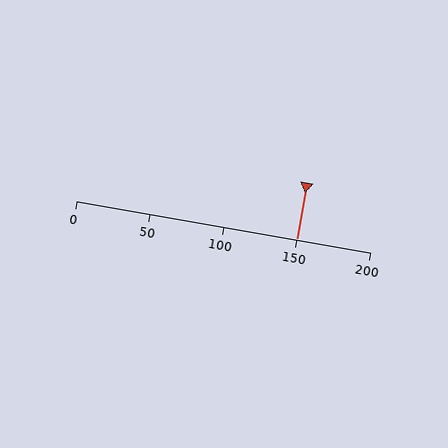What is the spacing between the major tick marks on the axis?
The major ticks are spaced 50 apart.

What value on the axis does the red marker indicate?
The marker indicates approximately 150.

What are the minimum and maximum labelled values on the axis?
The axis runs from 0 to 200.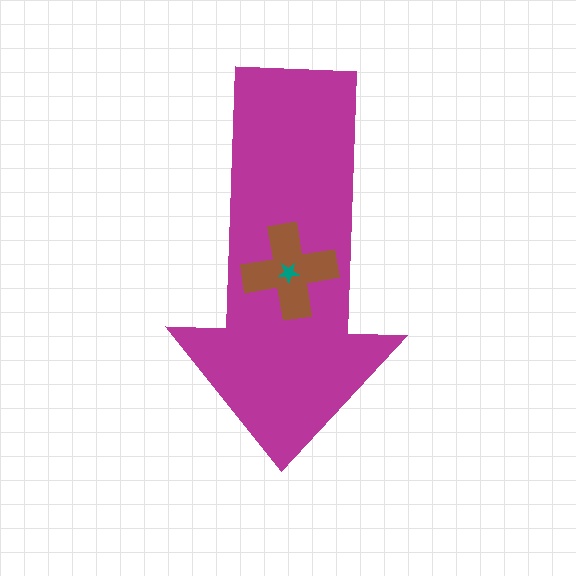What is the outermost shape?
The magenta arrow.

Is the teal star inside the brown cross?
Yes.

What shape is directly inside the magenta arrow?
The brown cross.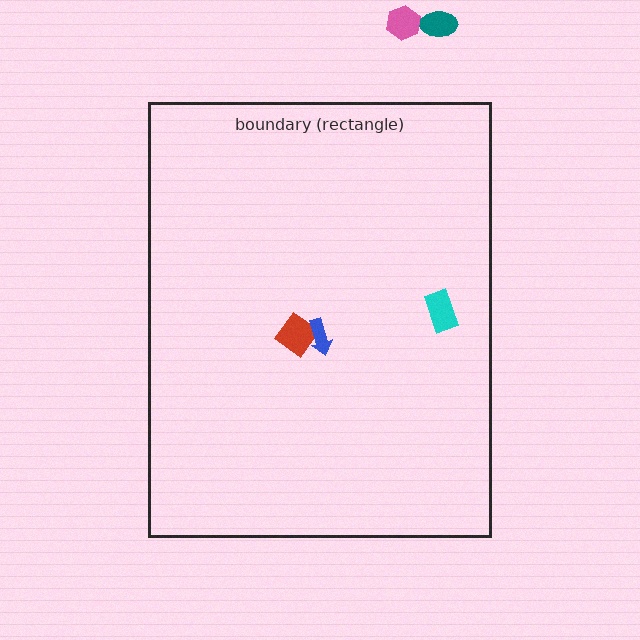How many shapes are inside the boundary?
3 inside, 2 outside.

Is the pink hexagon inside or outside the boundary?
Outside.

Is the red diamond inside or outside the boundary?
Inside.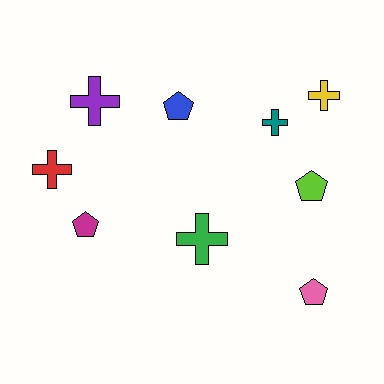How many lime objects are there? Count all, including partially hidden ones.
There is 1 lime object.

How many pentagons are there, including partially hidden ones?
There are 4 pentagons.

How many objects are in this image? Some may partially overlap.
There are 9 objects.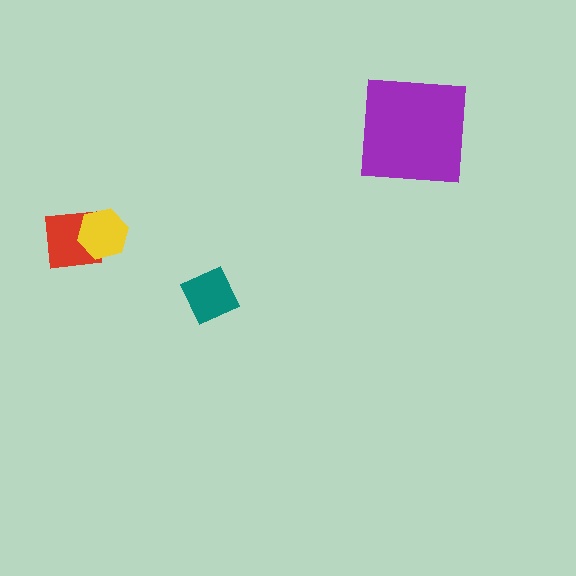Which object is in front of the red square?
The yellow hexagon is in front of the red square.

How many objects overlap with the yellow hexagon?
1 object overlaps with the yellow hexagon.